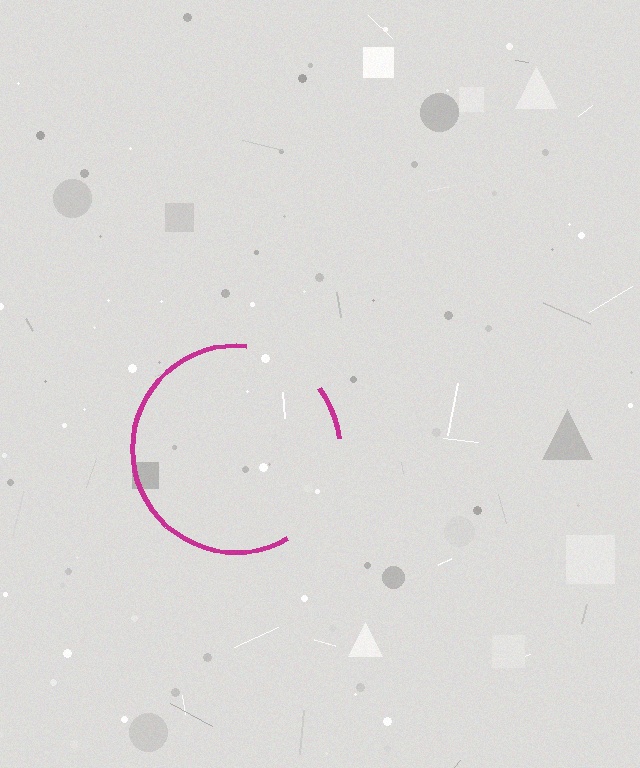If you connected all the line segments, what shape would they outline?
They would outline a circle.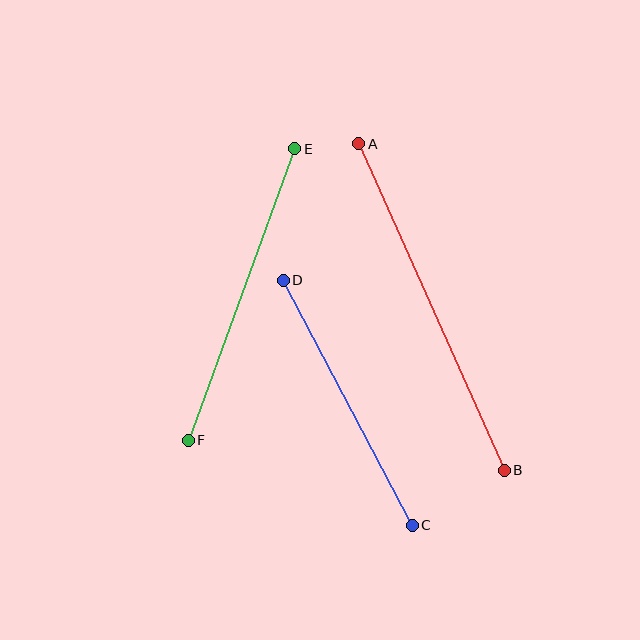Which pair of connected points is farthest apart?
Points A and B are farthest apart.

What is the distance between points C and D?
The distance is approximately 277 pixels.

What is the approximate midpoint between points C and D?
The midpoint is at approximately (348, 403) pixels.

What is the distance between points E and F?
The distance is approximately 310 pixels.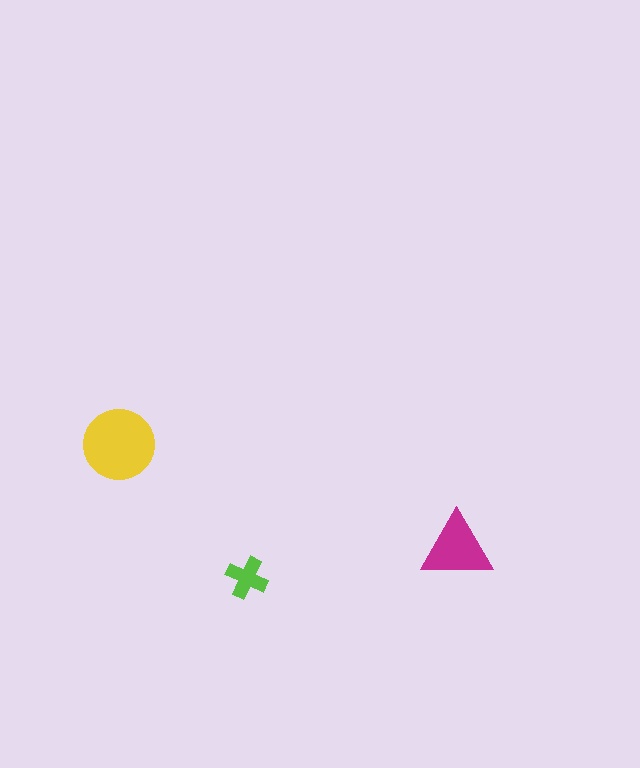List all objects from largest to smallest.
The yellow circle, the magenta triangle, the lime cross.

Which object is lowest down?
The lime cross is bottommost.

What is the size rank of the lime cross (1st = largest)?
3rd.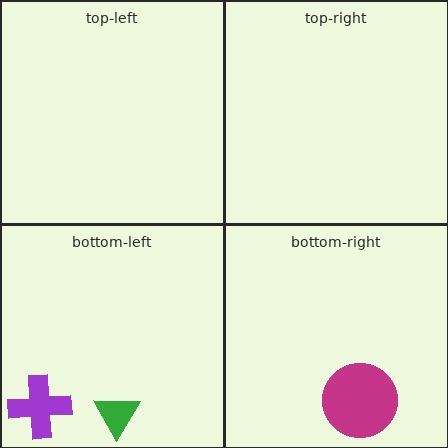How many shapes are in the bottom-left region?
2.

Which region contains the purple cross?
The bottom-left region.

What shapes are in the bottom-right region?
The magenta circle.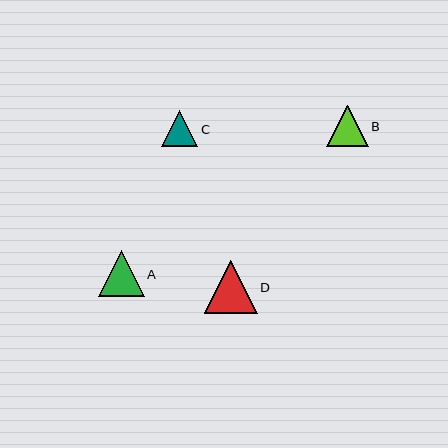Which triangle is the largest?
Triangle D is the largest with a size of approximately 53 pixels.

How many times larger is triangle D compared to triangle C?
Triangle D is approximately 1.5 times the size of triangle C.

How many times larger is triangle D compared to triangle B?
Triangle D is approximately 1.3 times the size of triangle B.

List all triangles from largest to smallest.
From largest to smallest: D, A, B, C.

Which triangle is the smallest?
Triangle C is the smallest with a size of approximately 36 pixels.